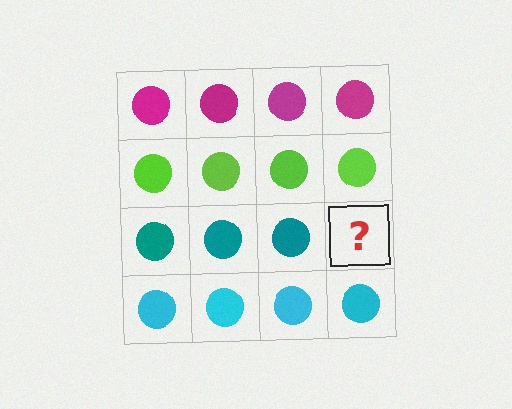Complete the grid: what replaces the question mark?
The question mark should be replaced with a teal circle.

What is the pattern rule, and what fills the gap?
The rule is that each row has a consistent color. The gap should be filled with a teal circle.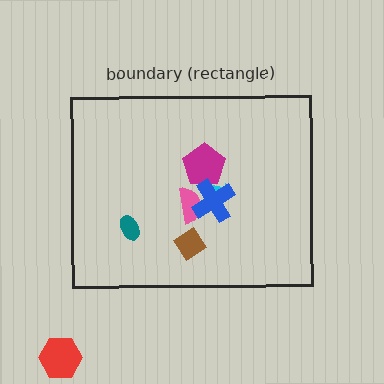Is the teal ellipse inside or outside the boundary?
Inside.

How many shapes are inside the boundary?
6 inside, 1 outside.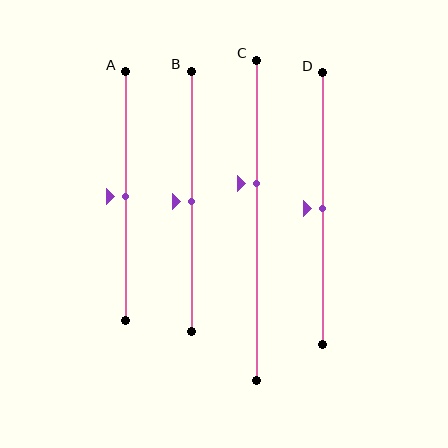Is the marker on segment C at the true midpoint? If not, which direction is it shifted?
No, the marker on segment C is shifted upward by about 12% of the segment length.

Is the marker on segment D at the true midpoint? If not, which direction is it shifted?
Yes, the marker on segment D is at the true midpoint.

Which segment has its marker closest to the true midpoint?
Segment A has its marker closest to the true midpoint.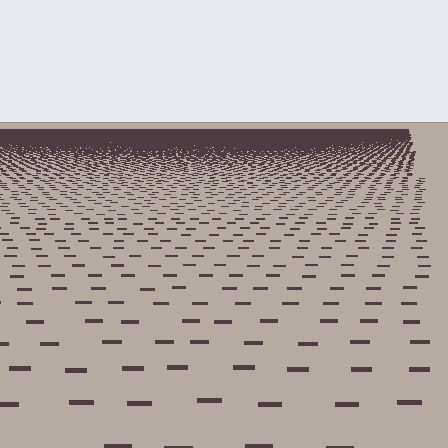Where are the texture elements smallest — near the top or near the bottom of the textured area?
Near the top.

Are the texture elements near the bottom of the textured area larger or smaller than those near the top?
Larger. Near the bottom, elements are closer to the viewer and appear at a bigger on-screen size.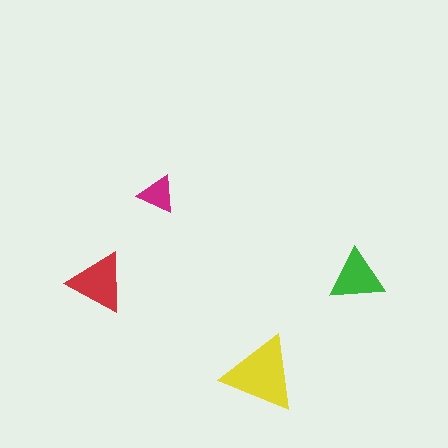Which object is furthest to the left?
The red triangle is leftmost.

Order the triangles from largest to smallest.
the yellow one, the red one, the green one, the magenta one.